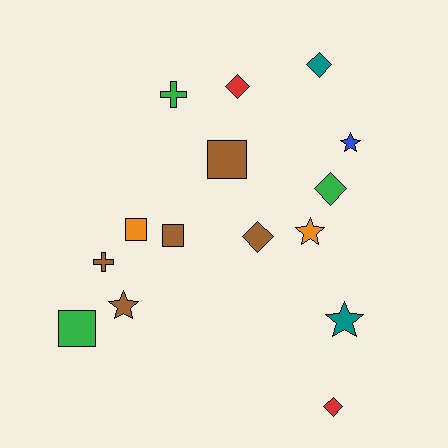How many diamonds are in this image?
There are 5 diamonds.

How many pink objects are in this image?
There are no pink objects.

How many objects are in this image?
There are 15 objects.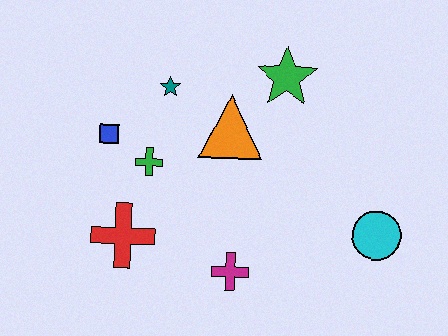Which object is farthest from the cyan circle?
The blue square is farthest from the cyan circle.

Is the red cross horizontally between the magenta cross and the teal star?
No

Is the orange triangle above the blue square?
Yes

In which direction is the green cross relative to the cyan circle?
The green cross is to the left of the cyan circle.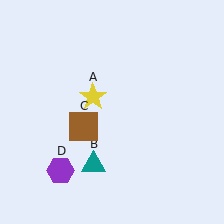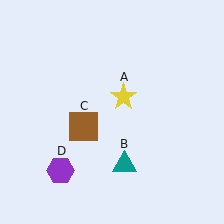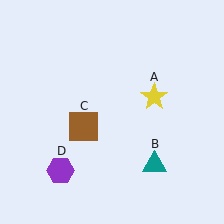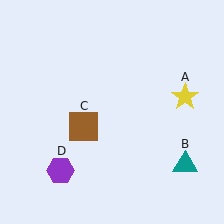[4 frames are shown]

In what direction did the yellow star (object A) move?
The yellow star (object A) moved right.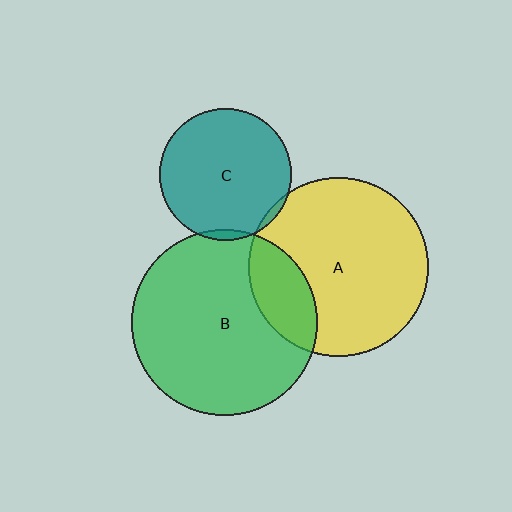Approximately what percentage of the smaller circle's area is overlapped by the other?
Approximately 5%.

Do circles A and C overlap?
Yes.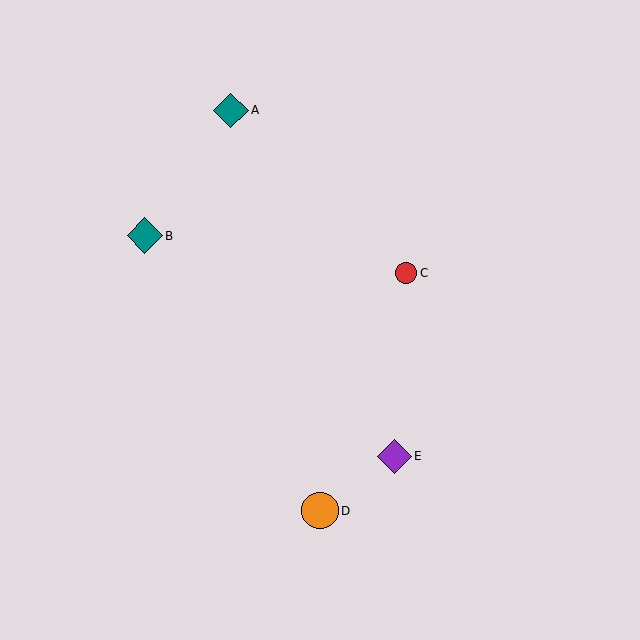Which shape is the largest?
The orange circle (labeled D) is the largest.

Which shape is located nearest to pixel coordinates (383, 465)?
The purple diamond (labeled E) at (394, 456) is nearest to that location.